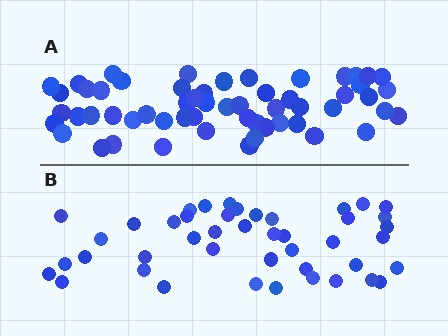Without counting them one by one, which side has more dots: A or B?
Region A (the top region) has more dots.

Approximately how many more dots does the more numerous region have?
Region A has approximately 15 more dots than region B.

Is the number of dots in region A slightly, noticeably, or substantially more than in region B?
Region A has noticeably more, but not dramatically so. The ratio is roughly 1.3 to 1.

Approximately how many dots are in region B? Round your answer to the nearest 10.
About 40 dots. (The exact count is 44, which rounds to 40.)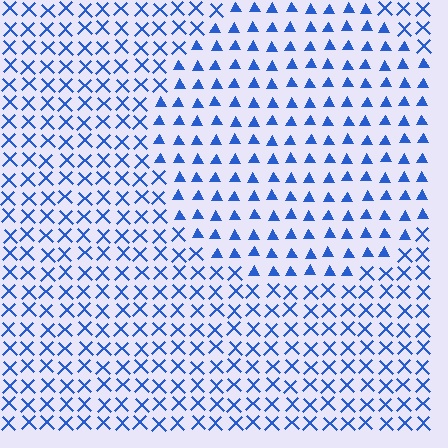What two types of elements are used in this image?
The image uses triangles inside the circle region and X marks outside it.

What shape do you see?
I see a circle.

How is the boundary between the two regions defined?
The boundary is defined by a change in element shape: triangles inside vs. X marks outside. All elements share the same color and spacing.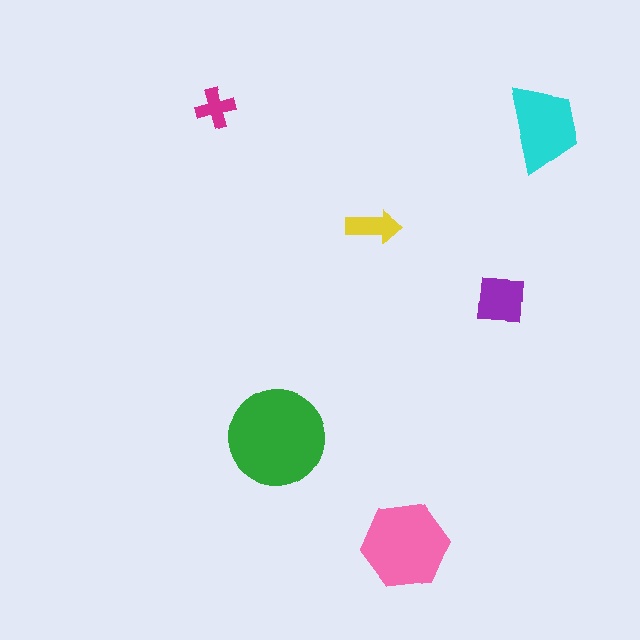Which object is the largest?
The green circle.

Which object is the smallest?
The magenta cross.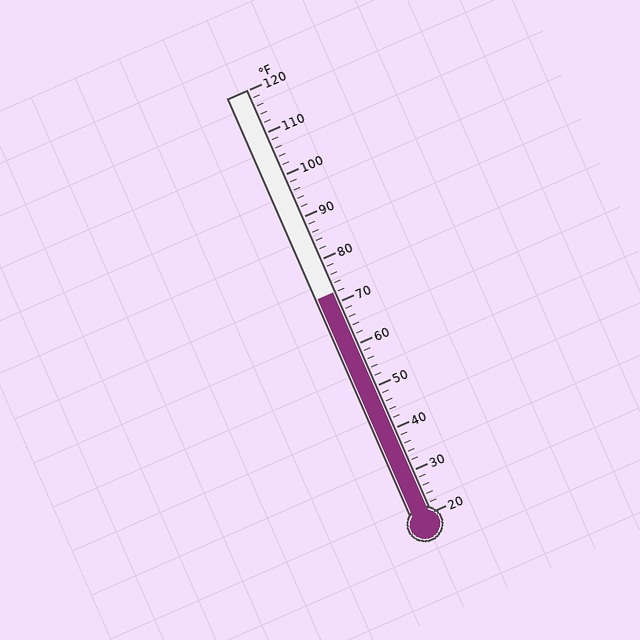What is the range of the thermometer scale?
The thermometer scale ranges from 20°F to 120°F.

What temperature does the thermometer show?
The thermometer shows approximately 72°F.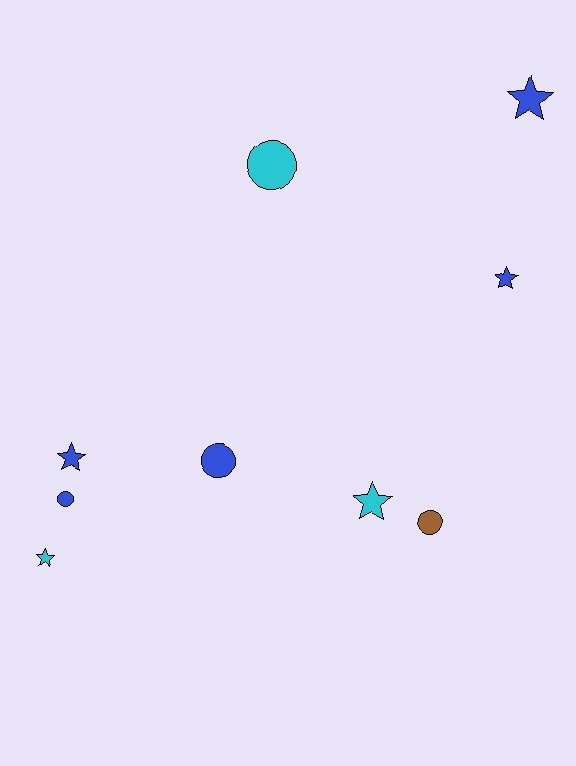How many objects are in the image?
There are 9 objects.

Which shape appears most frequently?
Star, with 5 objects.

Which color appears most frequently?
Blue, with 5 objects.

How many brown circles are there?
There is 1 brown circle.